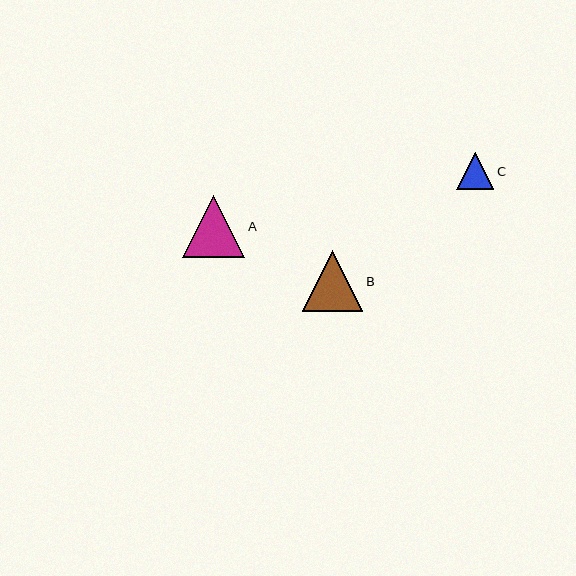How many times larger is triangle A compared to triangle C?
Triangle A is approximately 1.7 times the size of triangle C.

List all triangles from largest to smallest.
From largest to smallest: A, B, C.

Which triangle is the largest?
Triangle A is the largest with a size of approximately 62 pixels.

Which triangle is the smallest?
Triangle C is the smallest with a size of approximately 37 pixels.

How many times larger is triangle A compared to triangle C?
Triangle A is approximately 1.7 times the size of triangle C.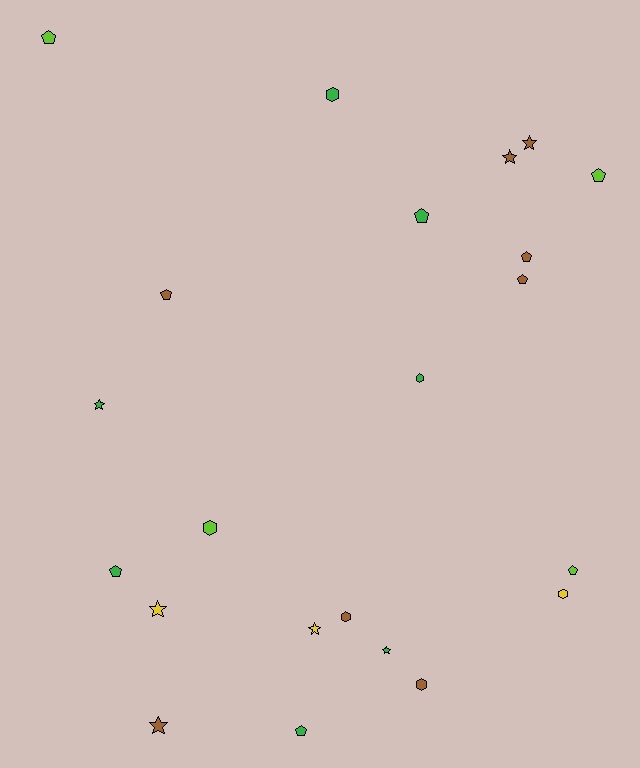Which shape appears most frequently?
Pentagon, with 9 objects.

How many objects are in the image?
There are 22 objects.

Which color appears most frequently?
Brown, with 8 objects.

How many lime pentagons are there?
There are 3 lime pentagons.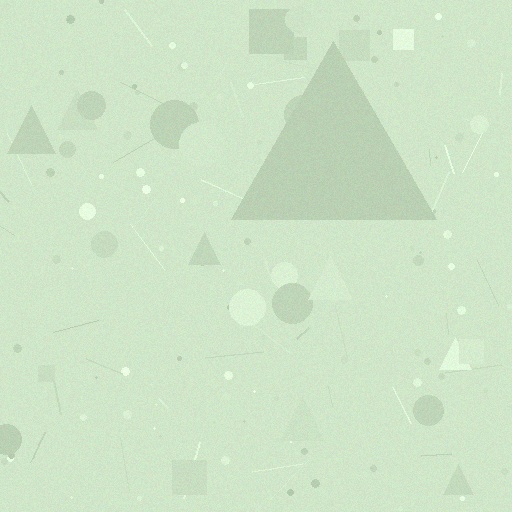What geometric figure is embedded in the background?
A triangle is embedded in the background.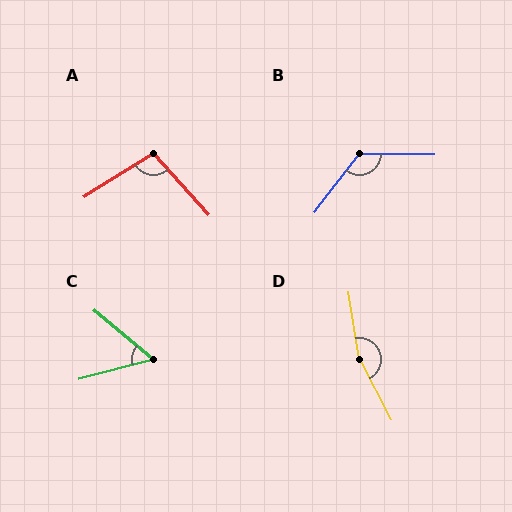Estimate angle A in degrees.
Approximately 100 degrees.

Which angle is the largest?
D, at approximately 162 degrees.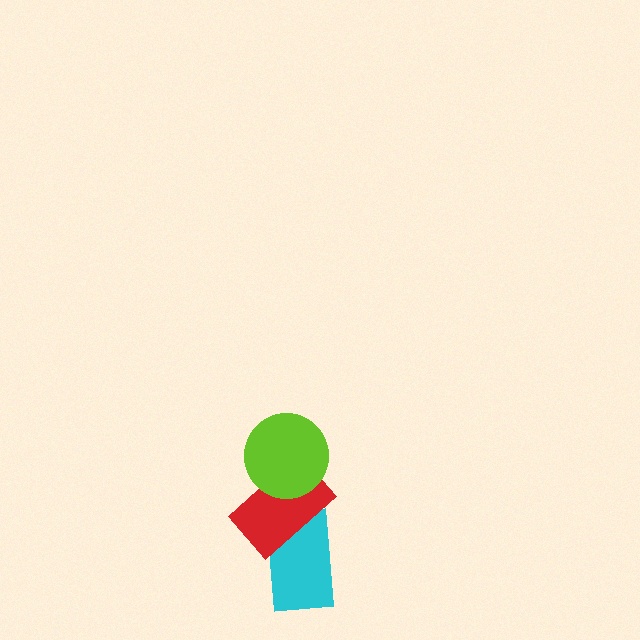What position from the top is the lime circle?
The lime circle is 1st from the top.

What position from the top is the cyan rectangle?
The cyan rectangle is 3rd from the top.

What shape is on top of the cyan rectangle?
The red rectangle is on top of the cyan rectangle.